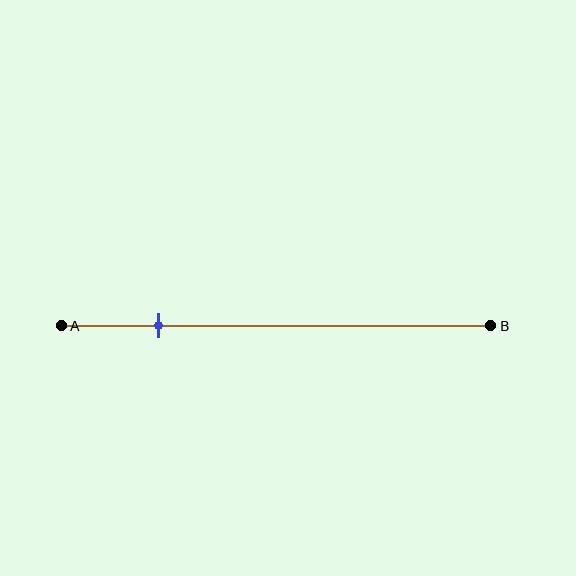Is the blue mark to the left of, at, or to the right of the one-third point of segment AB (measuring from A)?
The blue mark is to the left of the one-third point of segment AB.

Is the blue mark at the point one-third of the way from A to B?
No, the mark is at about 25% from A, not at the 33% one-third point.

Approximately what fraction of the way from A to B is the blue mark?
The blue mark is approximately 25% of the way from A to B.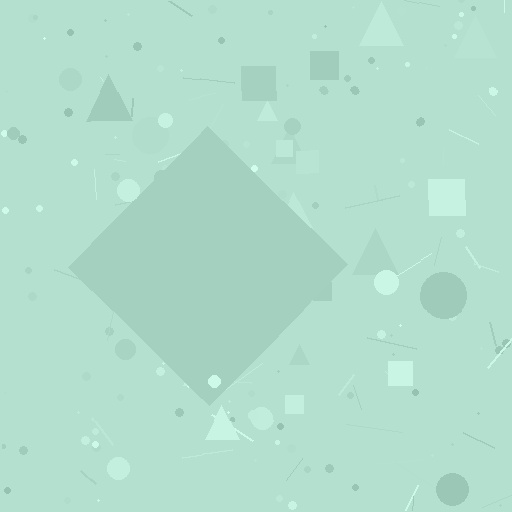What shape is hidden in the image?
A diamond is hidden in the image.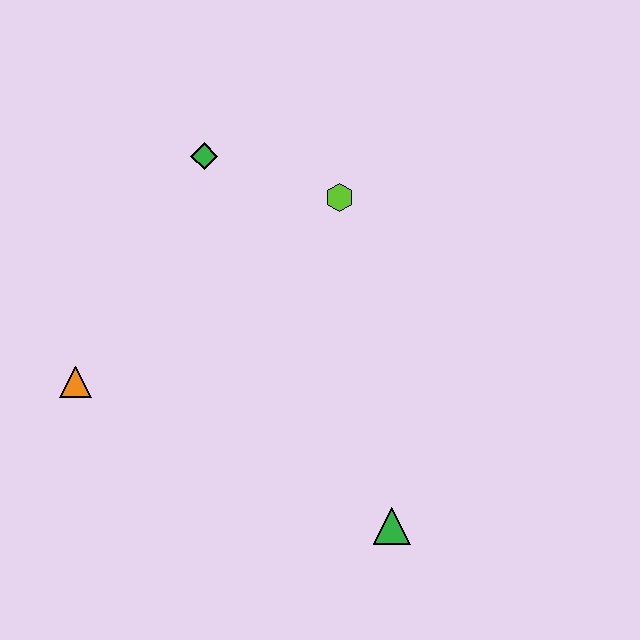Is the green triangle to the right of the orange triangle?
Yes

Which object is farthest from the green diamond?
The green triangle is farthest from the green diamond.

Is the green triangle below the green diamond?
Yes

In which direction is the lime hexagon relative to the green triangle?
The lime hexagon is above the green triangle.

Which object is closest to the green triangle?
The lime hexagon is closest to the green triangle.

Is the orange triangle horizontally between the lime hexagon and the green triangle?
No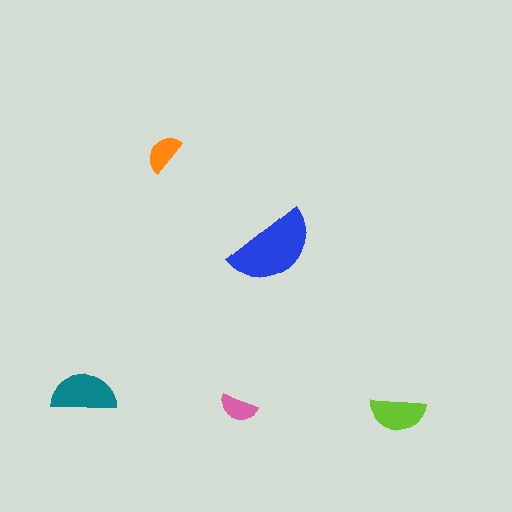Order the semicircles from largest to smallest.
the blue one, the teal one, the lime one, the orange one, the pink one.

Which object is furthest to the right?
The lime semicircle is rightmost.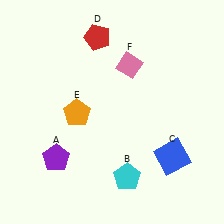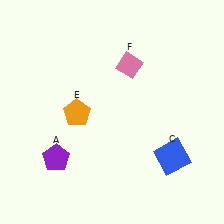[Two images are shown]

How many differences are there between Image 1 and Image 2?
There are 2 differences between the two images.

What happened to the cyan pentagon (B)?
The cyan pentagon (B) was removed in Image 2. It was in the bottom-right area of Image 1.